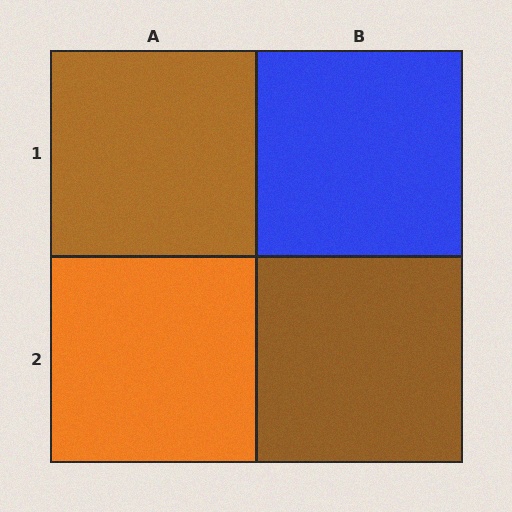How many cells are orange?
1 cell is orange.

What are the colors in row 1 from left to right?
Brown, blue.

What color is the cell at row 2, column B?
Brown.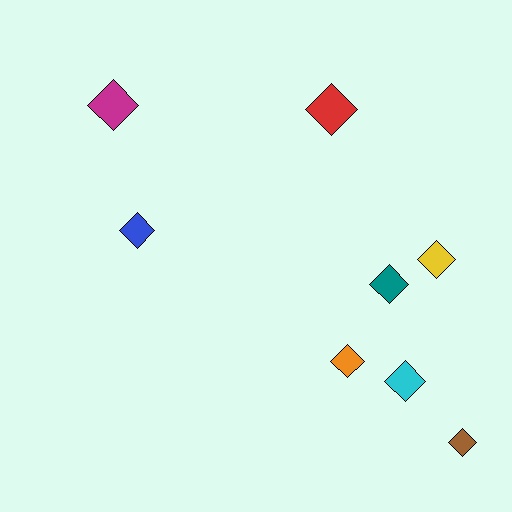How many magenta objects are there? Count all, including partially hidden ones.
There is 1 magenta object.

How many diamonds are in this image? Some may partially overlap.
There are 8 diamonds.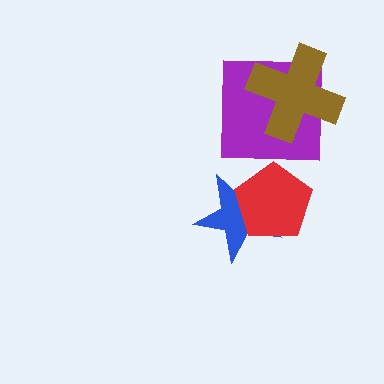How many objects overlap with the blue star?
1 object overlaps with the blue star.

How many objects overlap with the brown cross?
1 object overlaps with the brown cross.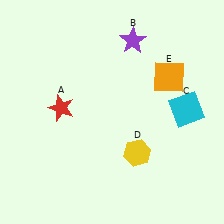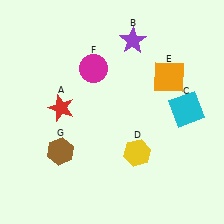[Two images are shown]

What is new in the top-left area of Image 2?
A magenta circle (F) was added in the top-left area of Image 2.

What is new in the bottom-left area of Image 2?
A brown hexagon (G) was added in the bottom-left area of Image 2.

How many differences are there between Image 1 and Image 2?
There are 2 differences between the two images.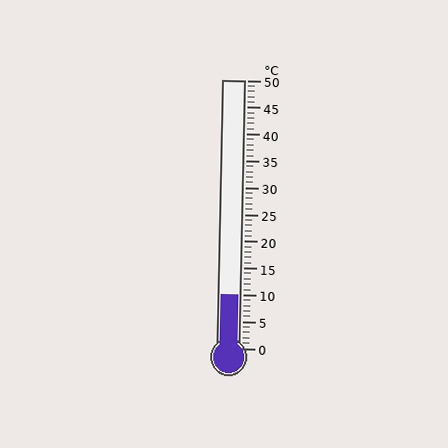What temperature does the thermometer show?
The thermometer shows approximately 10°C.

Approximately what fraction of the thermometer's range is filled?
The thermometer is filled to approximately 20% of its range.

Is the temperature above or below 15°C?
The temperature is below 15°C.